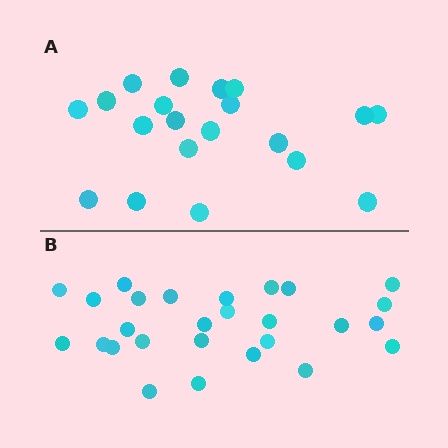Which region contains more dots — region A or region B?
Region B (the bottom region) has more dots.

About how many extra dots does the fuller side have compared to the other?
Region B has roughly 8 or so more dots than region A.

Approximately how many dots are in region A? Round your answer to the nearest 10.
About 20 dots.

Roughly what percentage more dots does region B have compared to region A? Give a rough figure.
About 35% more.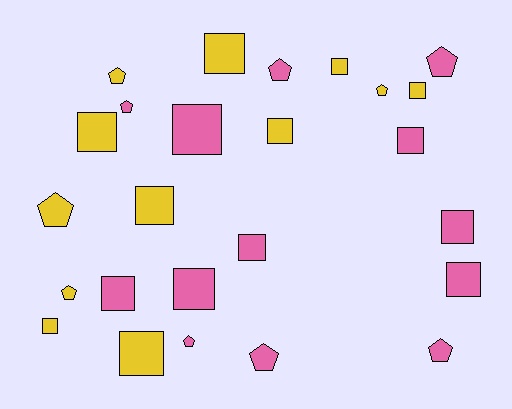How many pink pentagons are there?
There are 6 pink pentagons.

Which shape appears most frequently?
Square, with 15 objects.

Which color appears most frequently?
Pink, with 13 objects.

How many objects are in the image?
There are 25 objects.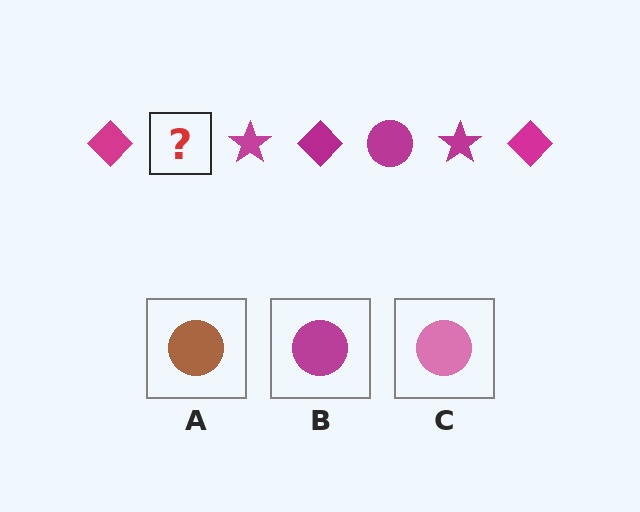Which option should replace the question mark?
Option B.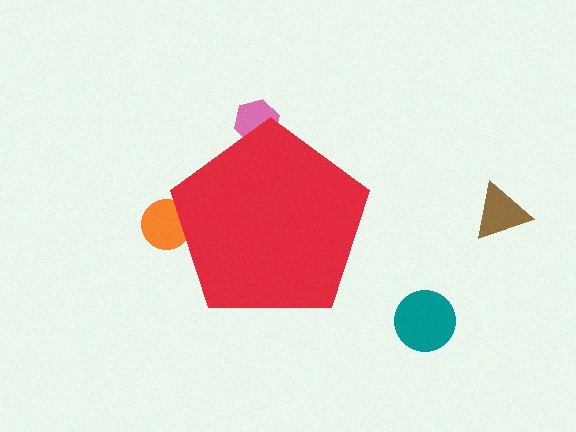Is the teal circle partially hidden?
No, the teal circle is fully visible.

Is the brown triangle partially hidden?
No, the brown triangle is fully visible.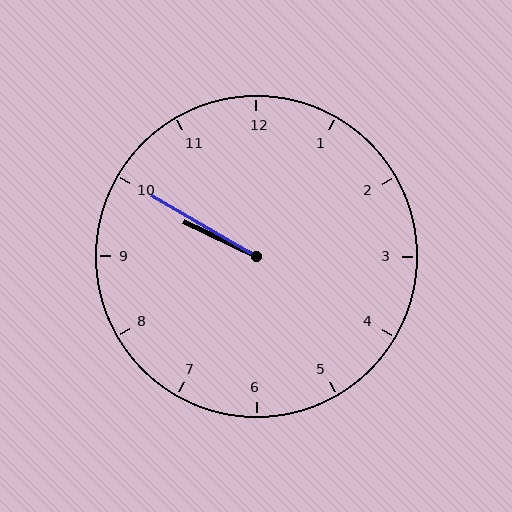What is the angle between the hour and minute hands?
Approximately 5 degrees.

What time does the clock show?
9:50.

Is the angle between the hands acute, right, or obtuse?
It is acute.